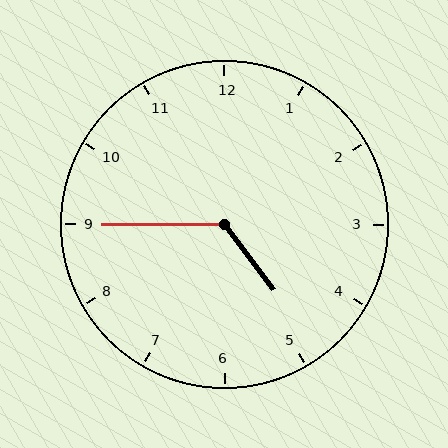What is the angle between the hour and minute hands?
Approximately 128 degrees.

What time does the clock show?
4:45.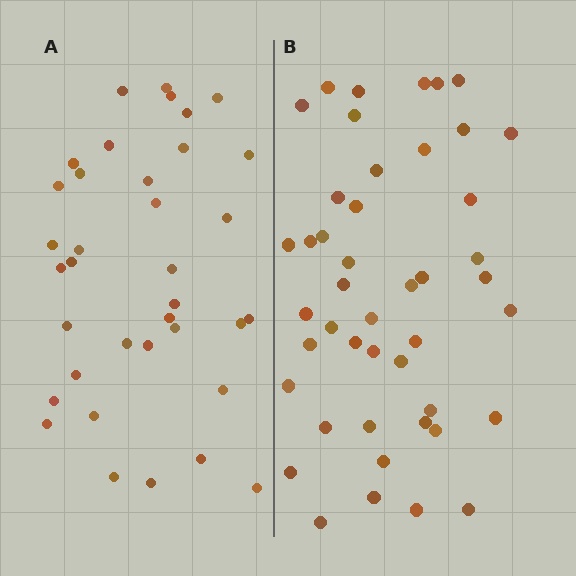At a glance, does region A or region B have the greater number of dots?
Region B (the right region) has more dots.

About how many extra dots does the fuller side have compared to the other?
Region B has roughly 8 or so more dots than region A.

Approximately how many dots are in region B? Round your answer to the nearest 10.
About 40 dots. (The exact count is 45, which rounds to 40.)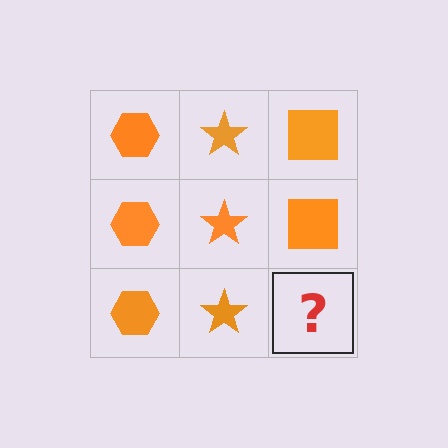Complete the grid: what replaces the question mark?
The question mark should be replaced with an orange square.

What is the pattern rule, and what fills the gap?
The rule is that each column has a consistent shape. The gap should be filled with an orange square.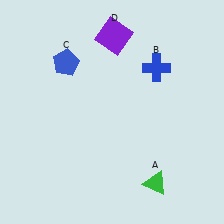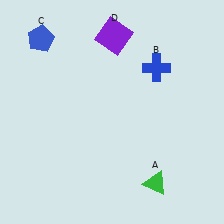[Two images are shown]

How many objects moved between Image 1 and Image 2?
1 object moved between the two images.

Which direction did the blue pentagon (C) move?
The blue pentagon (C) moved left.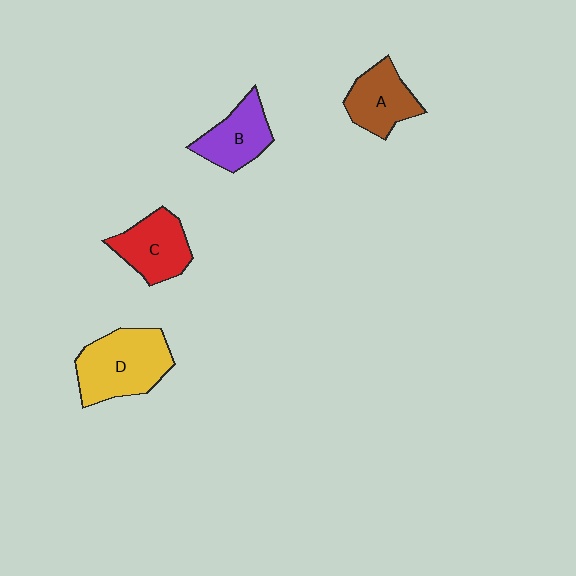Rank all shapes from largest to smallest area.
From largest to smallest: D (yellow), C (red), A (brown), B (purple).